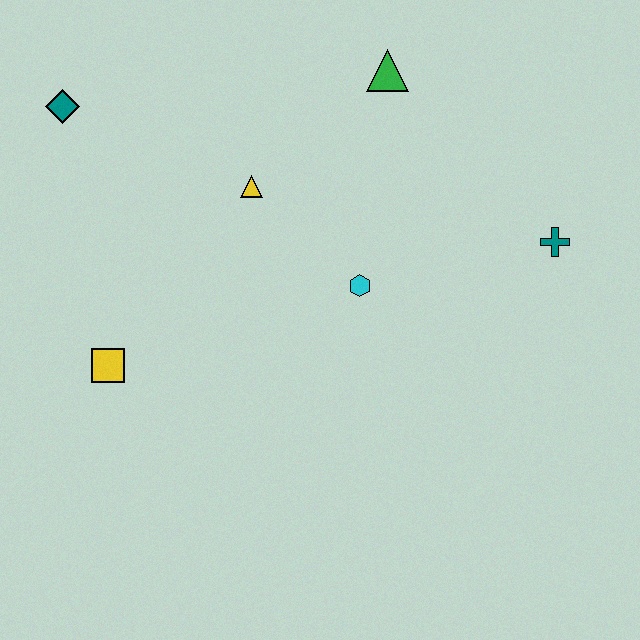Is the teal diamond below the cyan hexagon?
No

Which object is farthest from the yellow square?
The teal cross is farthest from the yellow square.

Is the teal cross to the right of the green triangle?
Yes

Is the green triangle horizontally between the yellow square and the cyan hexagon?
No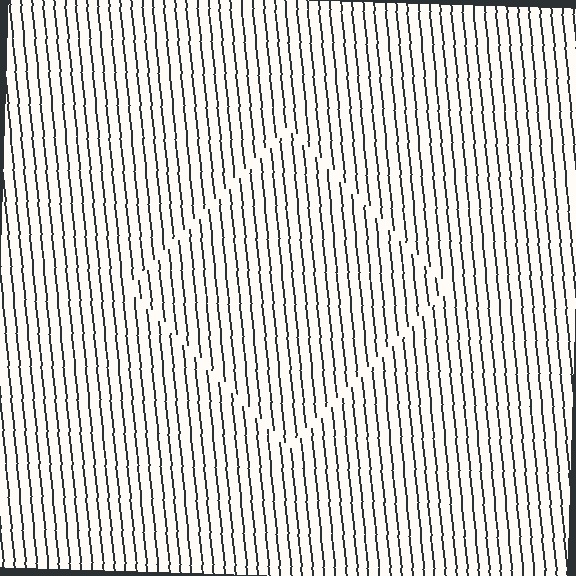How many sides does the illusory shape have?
4 sides — the line-ends trace a square.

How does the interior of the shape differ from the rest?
The interior of the shape contains the same grating, shifted by half a period — the contour is defined by the phase discontinuity where line-ends from the inner and outer gratings abut.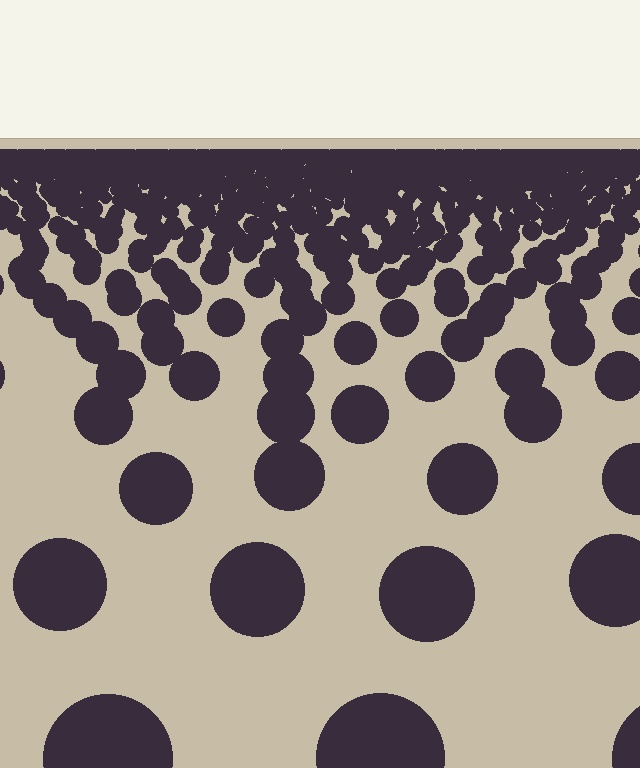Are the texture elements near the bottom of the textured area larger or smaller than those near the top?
Larger. Near the bottom, elements are closer to the viewer and appear at a bigger on-screen size.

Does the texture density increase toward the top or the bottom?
Density increases toward the top.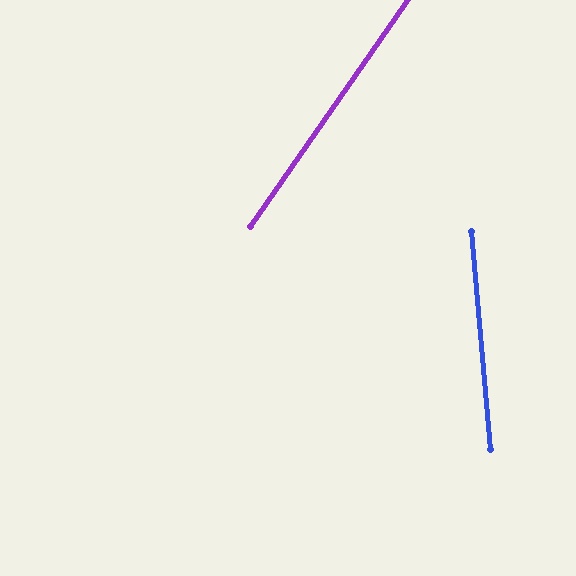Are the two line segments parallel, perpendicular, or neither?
Neither parallel nor perpendicular — they differ by about 40°.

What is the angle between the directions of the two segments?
Approximately 40 degrees.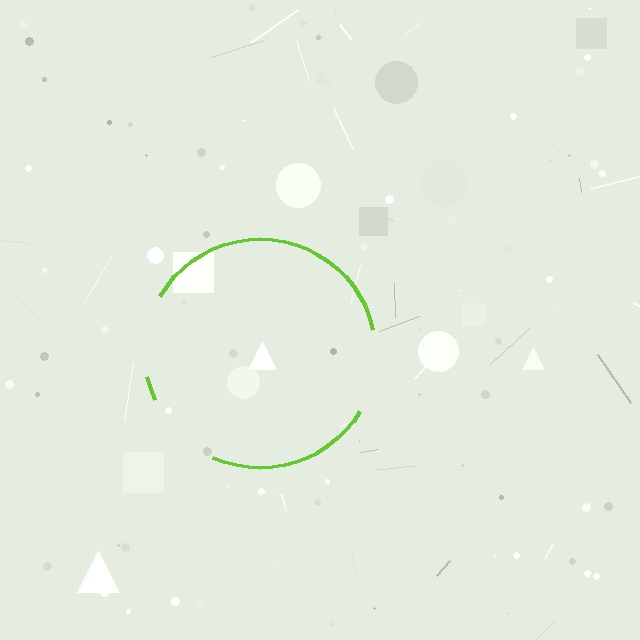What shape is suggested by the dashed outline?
The dashed outline suggests a circle.